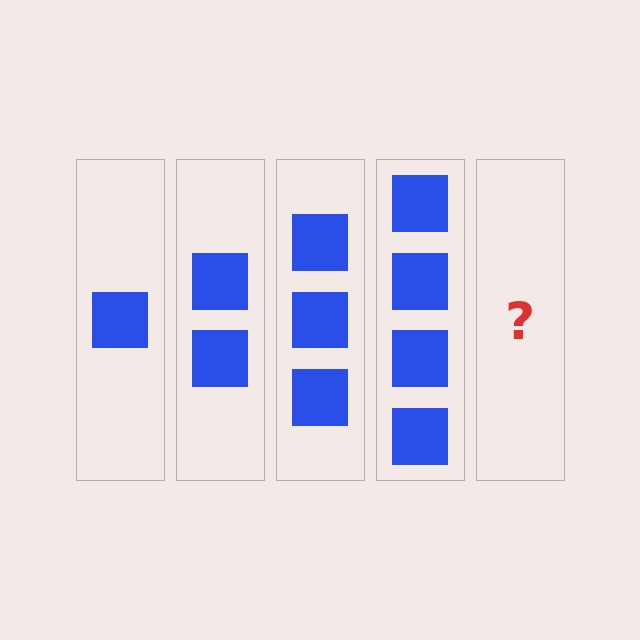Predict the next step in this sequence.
The next step is 5 squares.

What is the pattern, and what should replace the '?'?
The pattern is that each step adds one more square. The '?' should be 5 squares.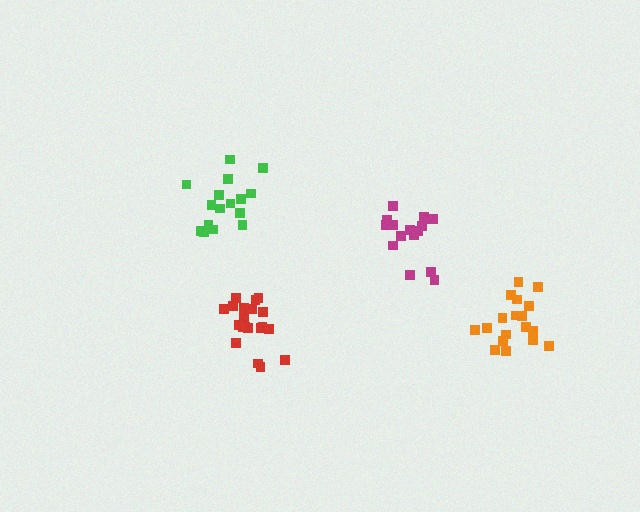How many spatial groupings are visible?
There are 4 spatial groupings.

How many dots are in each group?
Group 1: 21 dots, Group 2: 18 dots, Group 3: 16 dots, Group 4: 16 dots (71 total).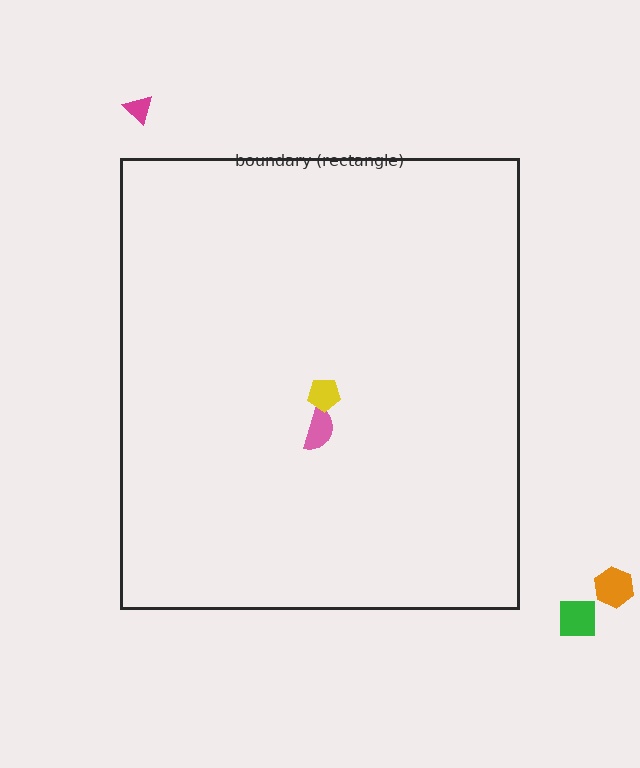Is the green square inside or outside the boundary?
Outside.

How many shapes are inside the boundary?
2 inside, 3 outside.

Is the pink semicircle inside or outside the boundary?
Inside.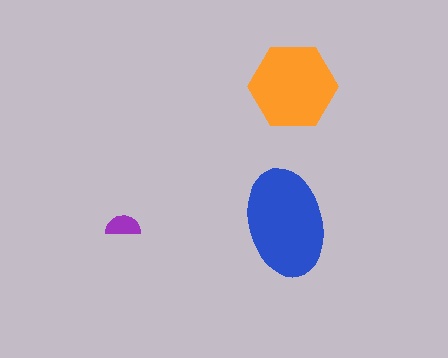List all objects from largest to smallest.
The blue ellipse, the orange hexagon, the purple semicircle.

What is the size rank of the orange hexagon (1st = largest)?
2nd.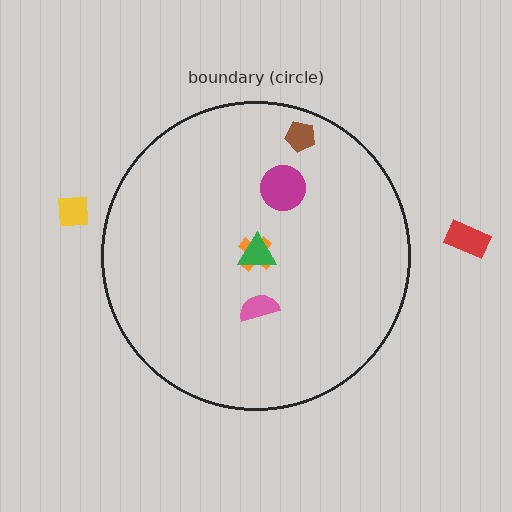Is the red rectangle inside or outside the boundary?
Outside.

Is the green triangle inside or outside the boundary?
Inside.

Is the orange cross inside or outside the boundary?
Inside.